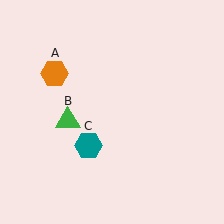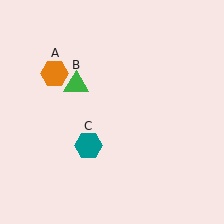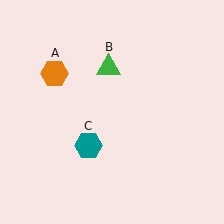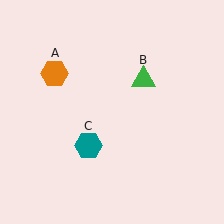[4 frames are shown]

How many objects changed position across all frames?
1 object changed position: green triangle (object B).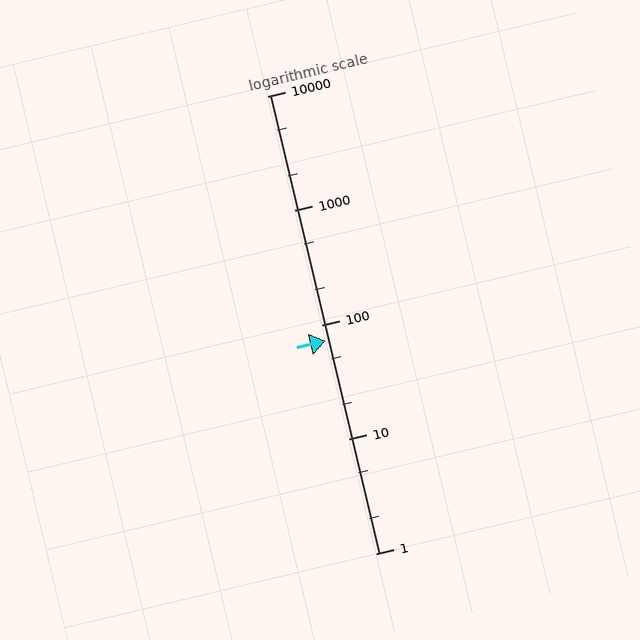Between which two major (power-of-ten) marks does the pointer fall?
The pointer is between 10 and 100.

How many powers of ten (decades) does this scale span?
The scale spans 4 decades, from 1 to 10000.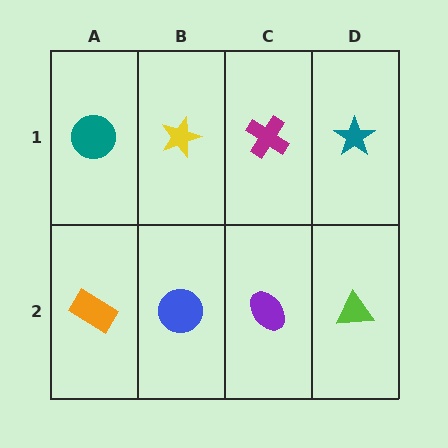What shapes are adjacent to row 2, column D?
A teal star (row 1, column D), a purple ellipse (row 2, column C).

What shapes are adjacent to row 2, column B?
A yellow star (row 1, column B), an orange rectangle (row 2, column A), a purple ellipse (row 2, column C).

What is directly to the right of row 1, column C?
A teal star.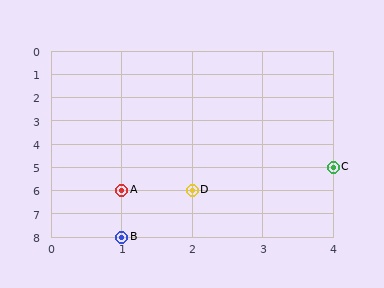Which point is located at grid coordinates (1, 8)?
Point B is at (1, 8).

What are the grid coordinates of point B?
Point B is at grid coordinates (1, 8).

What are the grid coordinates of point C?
Point C is at grid coordinates (4, 5).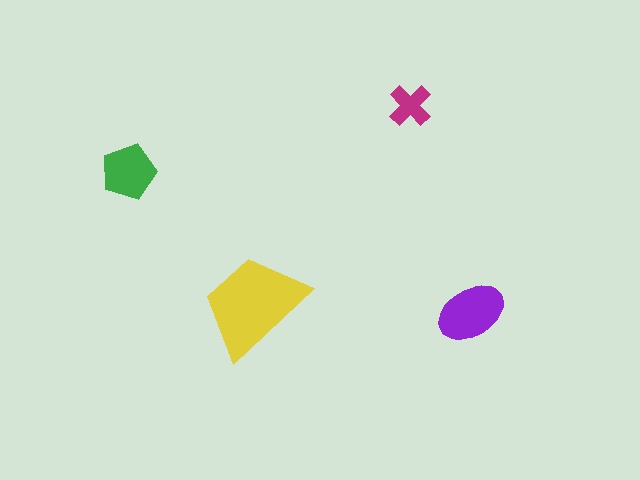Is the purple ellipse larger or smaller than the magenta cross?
Larger.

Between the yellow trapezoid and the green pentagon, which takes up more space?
The yellow trapezoid.